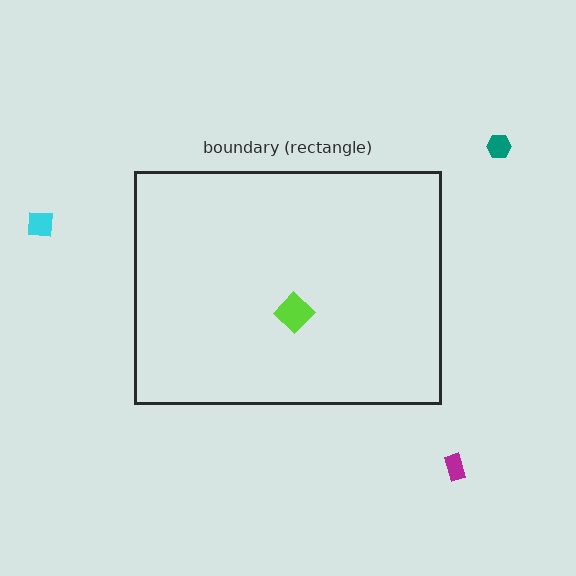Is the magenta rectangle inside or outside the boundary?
Outside.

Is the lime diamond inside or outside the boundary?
Inside.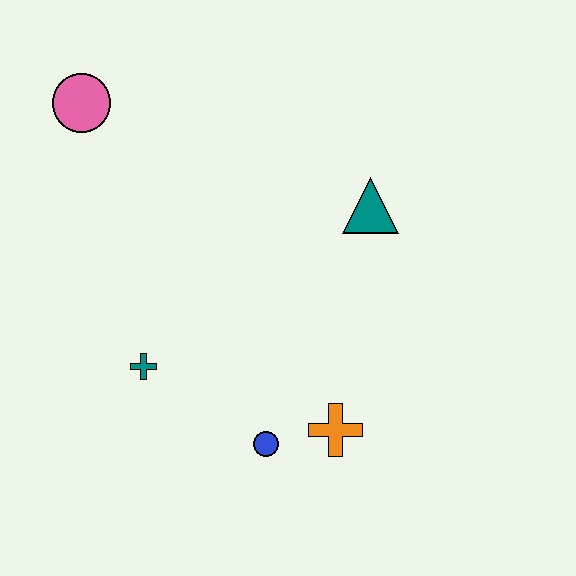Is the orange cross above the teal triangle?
No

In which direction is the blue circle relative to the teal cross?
The blue circle is to the right of the teal cross.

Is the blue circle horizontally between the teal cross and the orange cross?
Yes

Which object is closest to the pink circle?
The teal cross is closest to the pink circle.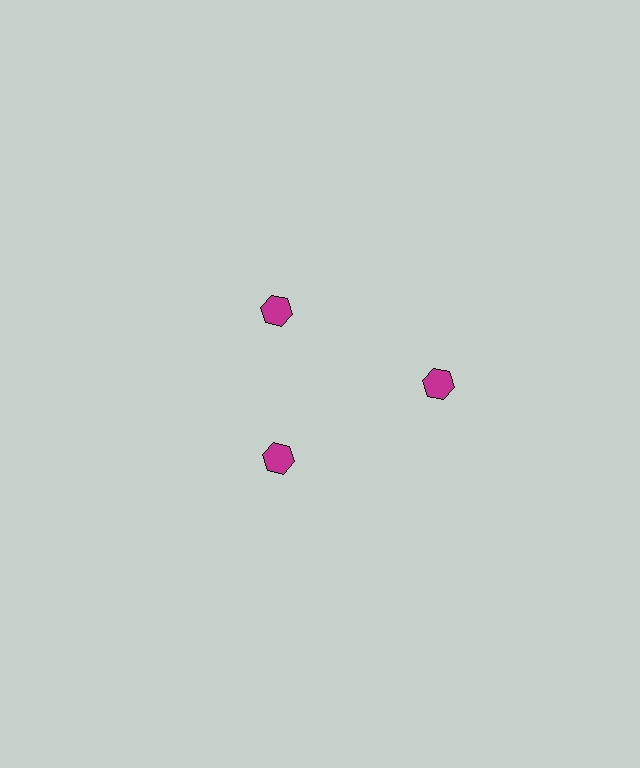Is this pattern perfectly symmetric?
No. The 3 magenta hexagons are arranged in a ring, but one element near the 3 o'clock position is pushed outward from the center, breaking the 3-fold rotational symmetry.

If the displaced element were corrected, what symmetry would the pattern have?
It would have 3-fold rotational symmetry — the pattern would map onto itself every 120 degrees.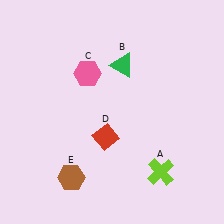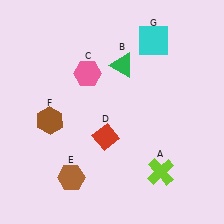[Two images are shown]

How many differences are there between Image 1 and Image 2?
There are 2 differences between the two images.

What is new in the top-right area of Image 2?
A cyan square (G) was added in the top-right area of Image 2.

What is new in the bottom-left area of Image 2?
A brown hexagon (F) was added in the bottom-left area of Image 2.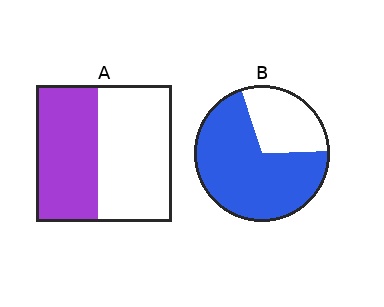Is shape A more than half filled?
No.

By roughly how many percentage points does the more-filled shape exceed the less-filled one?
By roughly 25 percentage points (B over A).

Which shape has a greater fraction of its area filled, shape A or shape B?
Shape B.